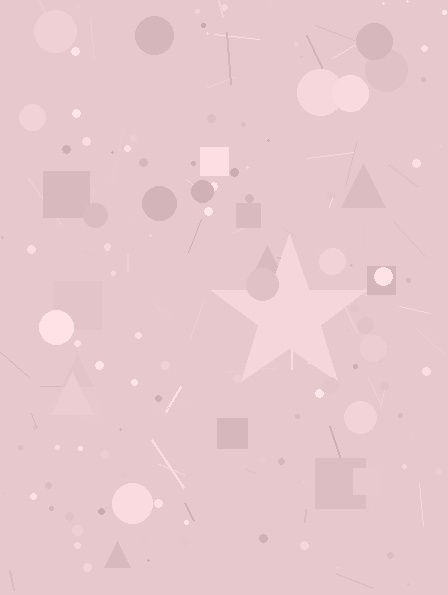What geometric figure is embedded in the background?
A star is embedded in the background.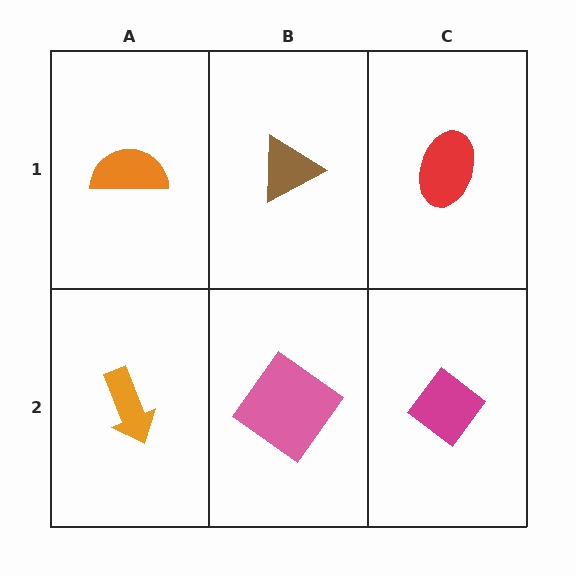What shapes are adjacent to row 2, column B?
A brown triangle (row 1, column B), an orange arrow (row 2, column A), a magenta diamond (row 2, column C).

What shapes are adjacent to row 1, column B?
A pink diamond (row 2, column B), an orange semicircle (row 1, column A), a red ellipse (row 1, column C).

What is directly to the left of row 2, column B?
An orange arrow.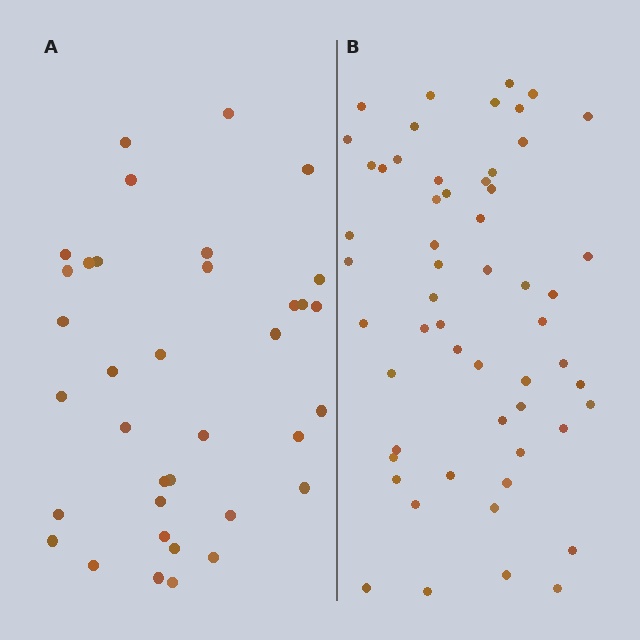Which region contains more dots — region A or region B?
Region B (the right region) has more dots.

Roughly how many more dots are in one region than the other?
Region B has approximately 20 more dots than region A.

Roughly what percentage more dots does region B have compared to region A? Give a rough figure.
About 55% more.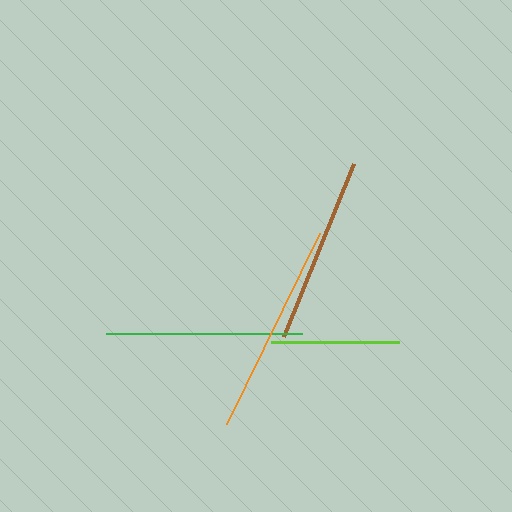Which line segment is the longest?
The orange line is the longest at approximately 213 pixels.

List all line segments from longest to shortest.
From longest to shortest: orange, green, brown, lime.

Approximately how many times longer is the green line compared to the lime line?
The green line is approximately 1.5 times the length of the lime line.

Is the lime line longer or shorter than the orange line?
The orange line is longer than the lime line.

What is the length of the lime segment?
The lime segment is approximately 128 pixels long.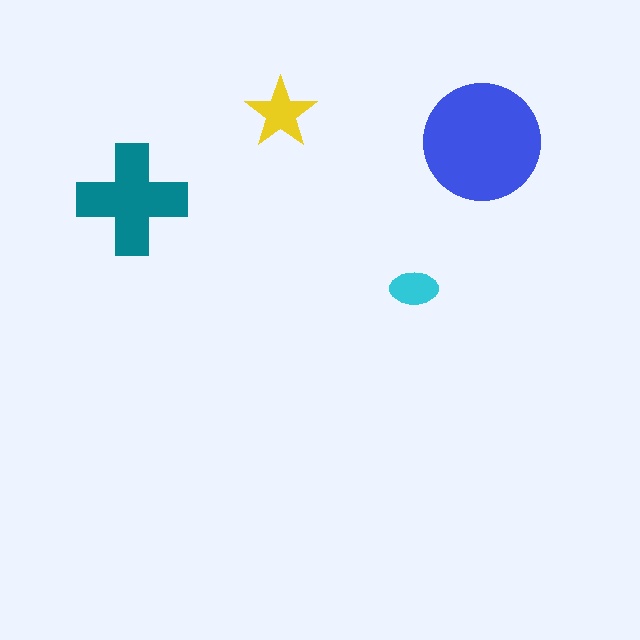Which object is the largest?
The blue circle.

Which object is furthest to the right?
The blue circle is rightmost.